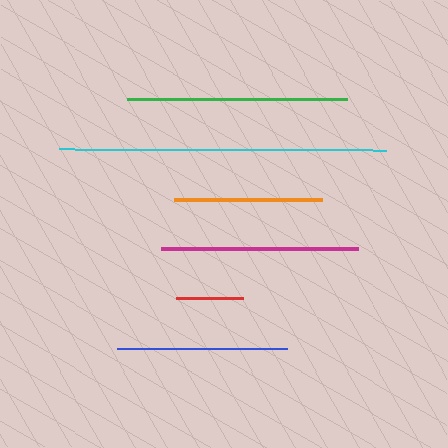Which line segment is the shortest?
The red line is the shortest at approximately 67 pixels.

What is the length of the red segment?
The red segment is approximately 67 pixels long.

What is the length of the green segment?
The green segment is approximately 220 pixels long.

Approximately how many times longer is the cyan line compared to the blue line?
The cyan line is approximately 1.9 times the length of the blue line.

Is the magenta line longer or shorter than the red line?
The magenta line is longer than the red line.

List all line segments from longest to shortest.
From longest to shortest: cyan, green, magenta, blue, orange, red.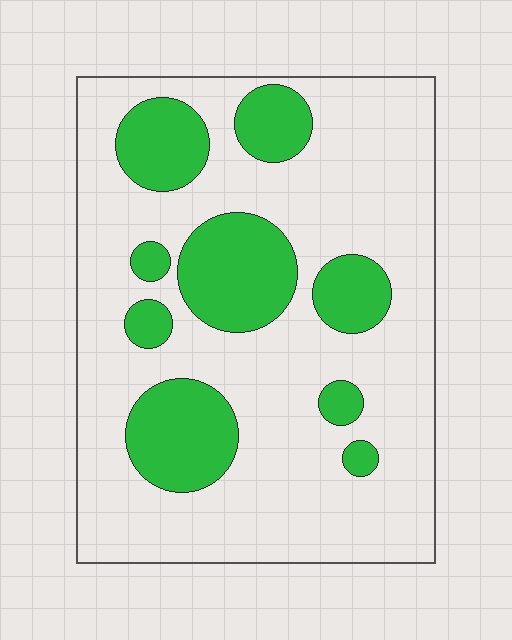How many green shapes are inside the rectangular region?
9.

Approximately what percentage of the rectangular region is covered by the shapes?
Approximately 25%.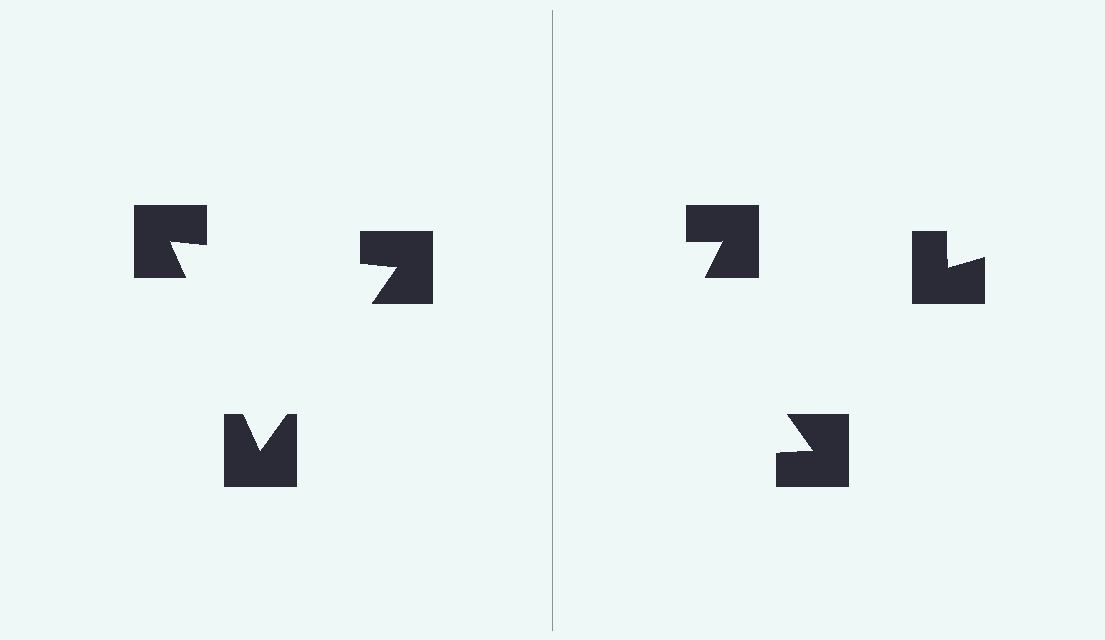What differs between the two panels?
The notched squares are positioned identically on both sides; only the wedge orientations differ. On the left they align to a triangle; on the right they are misaligned.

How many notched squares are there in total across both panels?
6 — 3 on each side.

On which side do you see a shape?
An illusory triangle appears on the left side. On the right side the wedge cuts are rotated, so no coherent shape forms.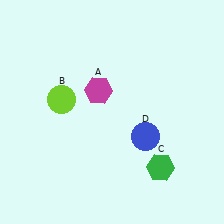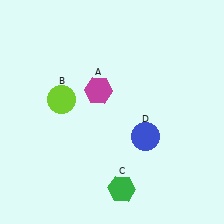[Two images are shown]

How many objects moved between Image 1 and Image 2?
1 object moved between the two images.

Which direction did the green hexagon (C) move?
The green hexagon (C) moved left.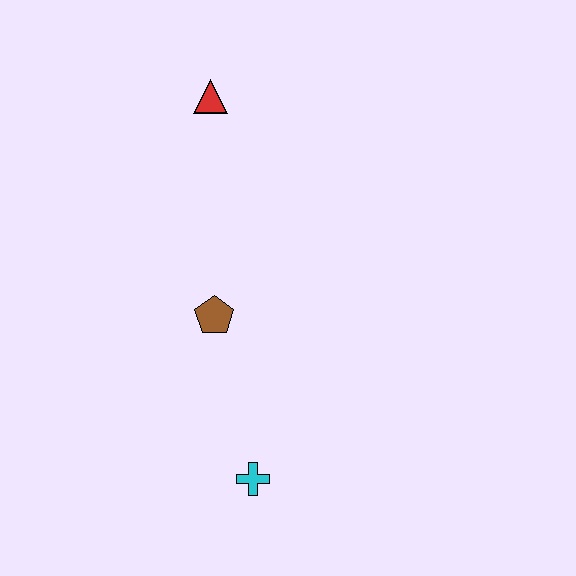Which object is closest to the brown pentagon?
The cyan cross is closest to the brown pentagon.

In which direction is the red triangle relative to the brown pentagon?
The red triangle is above the brown pentagon.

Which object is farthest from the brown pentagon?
The red triangle is farthest from the brown pentagon.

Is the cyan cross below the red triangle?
Yes